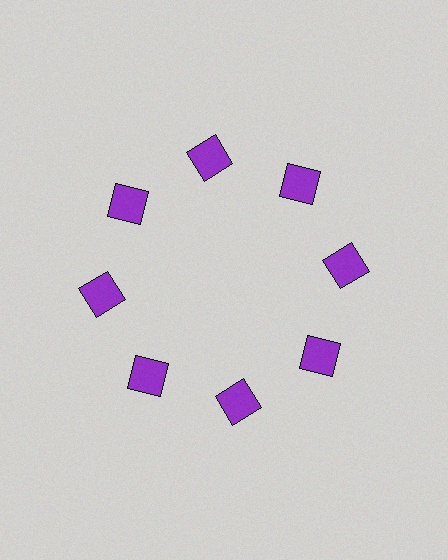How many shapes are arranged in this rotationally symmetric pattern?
There are 8 shapes, arranged in 8 groups of 1.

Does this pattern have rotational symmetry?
Yes, this pattern has 8-fold rotational symmetry. It looks the same after rotating 45 degrees around the center.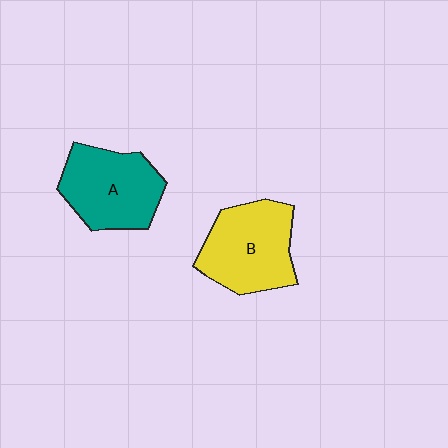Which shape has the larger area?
Shape B (yellow).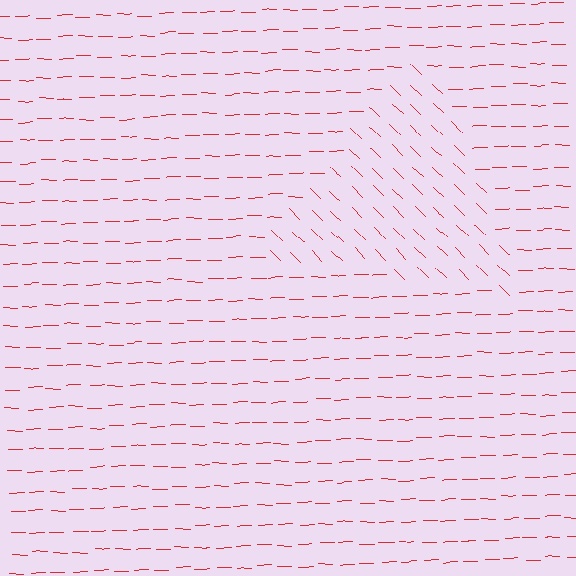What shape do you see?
I see a triangle.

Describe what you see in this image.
The image is filled with small red line segments. A triangle region in the image has lines oriented differently from the surrounding lines, creating a visible texture boundary.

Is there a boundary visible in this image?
Yes, there is a texture boundary formed by a change in line orientation.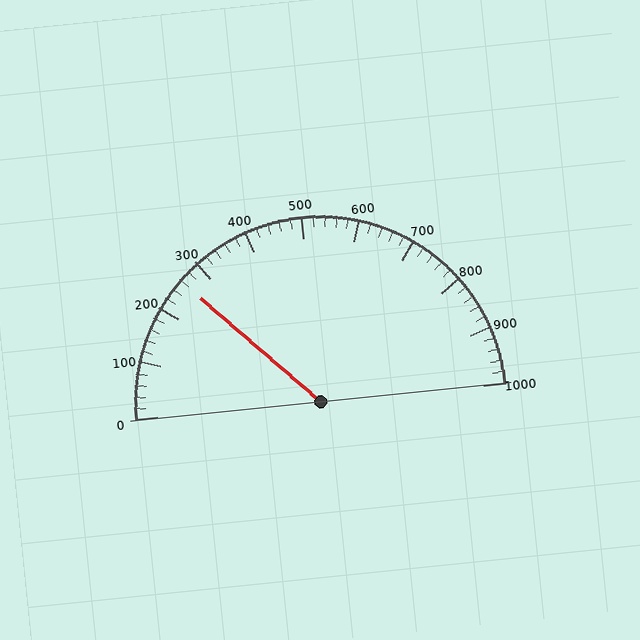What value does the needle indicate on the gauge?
The needle indicates approximately 260.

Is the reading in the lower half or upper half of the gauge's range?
The reading is in the lower half of the range (0 to 1000).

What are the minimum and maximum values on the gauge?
The gauge ranges from 0 to 1000.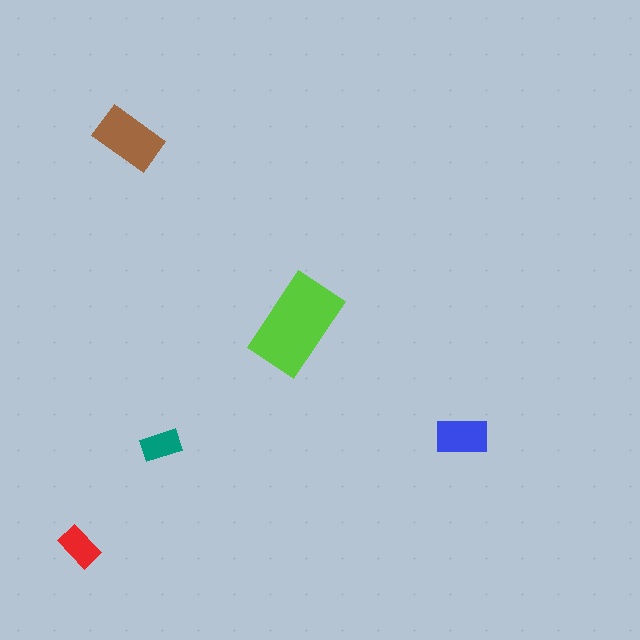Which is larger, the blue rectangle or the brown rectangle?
The brown one.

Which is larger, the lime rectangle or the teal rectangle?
The lime one.